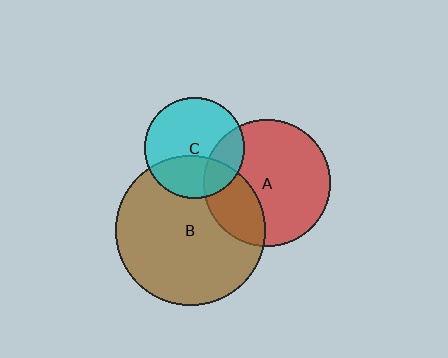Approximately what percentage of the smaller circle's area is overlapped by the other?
Approximately 25%.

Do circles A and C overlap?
Yes.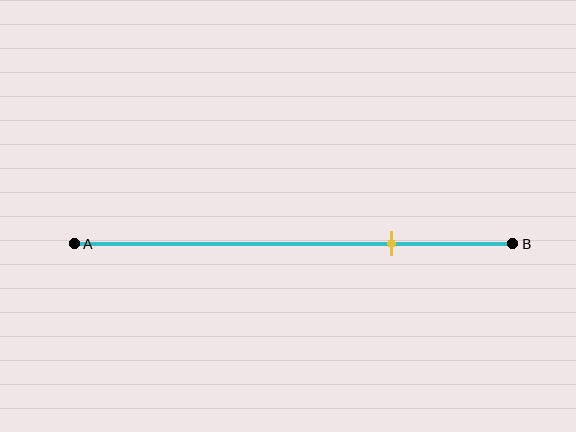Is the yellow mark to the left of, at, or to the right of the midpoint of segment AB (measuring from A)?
The yellow mark is to the right of the midpoint of segment AB.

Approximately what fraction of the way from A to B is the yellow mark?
The yellow mark is approximately 70% of the way from A to B.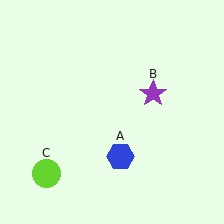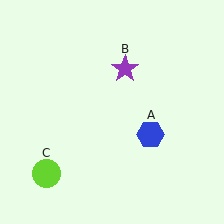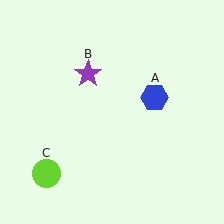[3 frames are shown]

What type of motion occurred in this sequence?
The blue hexagon (object A), purple star (object B) rotated counterclockwise around the center of the scene.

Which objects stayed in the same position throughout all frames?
Lime circle (object C) remained stationary.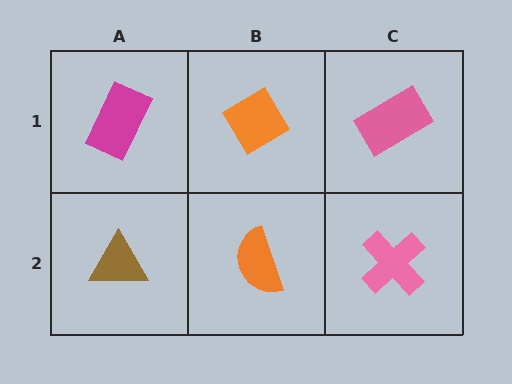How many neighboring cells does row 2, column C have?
2.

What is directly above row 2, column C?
A pink rectangle.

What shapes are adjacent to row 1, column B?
An orange semicircle (row 2, column B), a magenta rectangle (row 1, column A), a pink rectangle (row 1, column C).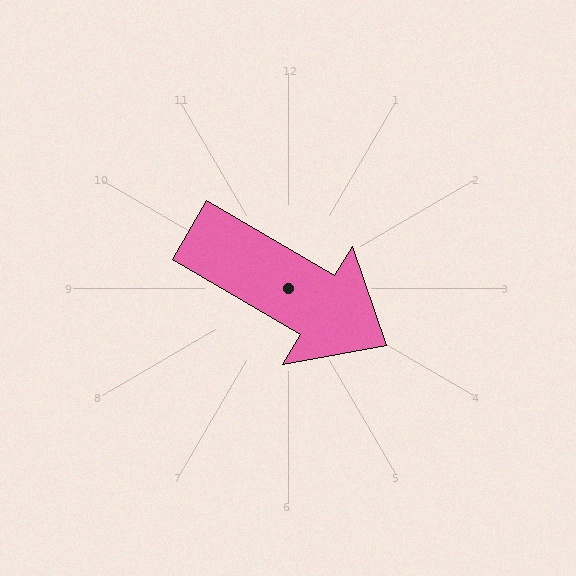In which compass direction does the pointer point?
Southeast.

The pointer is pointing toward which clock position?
Roughly 4 o'clock.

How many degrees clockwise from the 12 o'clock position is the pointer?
Approximately 121 degrees.